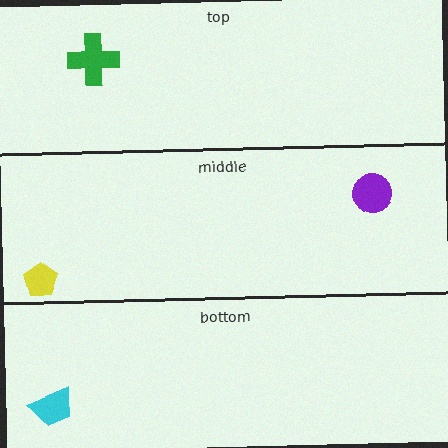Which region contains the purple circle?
The middle region.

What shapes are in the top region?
The green cross.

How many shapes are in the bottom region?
1.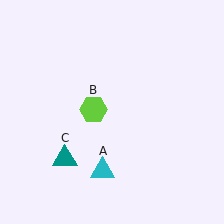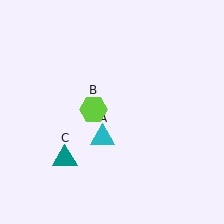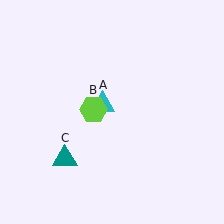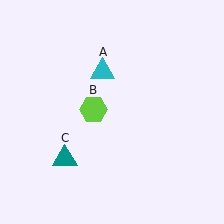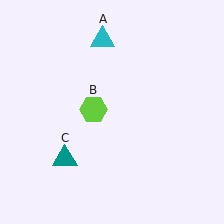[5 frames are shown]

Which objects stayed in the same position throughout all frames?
Lime hexagon (object B) and teal triangle (object C) remained stationary.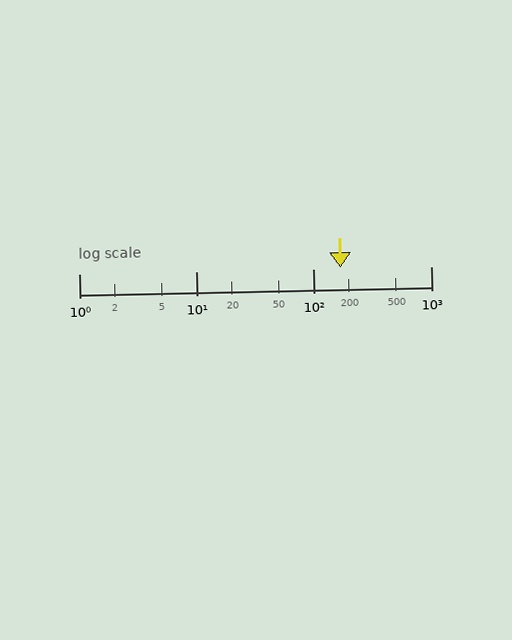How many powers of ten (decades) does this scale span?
The scale spans 3 decades, from 1 to 1000.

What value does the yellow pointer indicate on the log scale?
The pointer indicates approximately 170.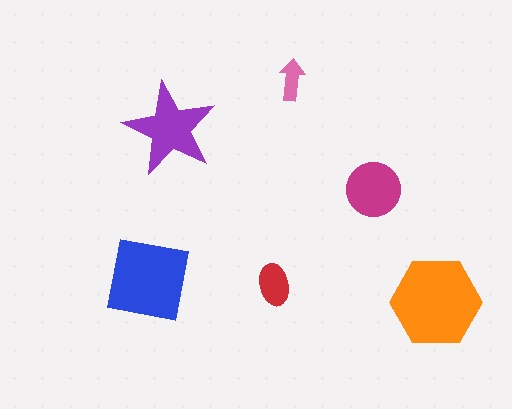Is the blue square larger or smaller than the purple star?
Larger.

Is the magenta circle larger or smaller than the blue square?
Smaller.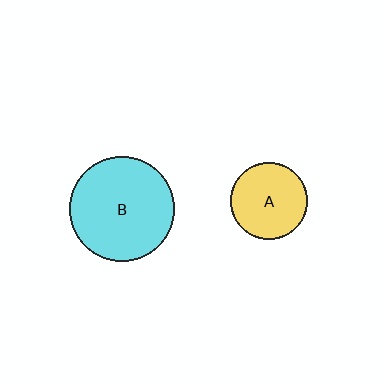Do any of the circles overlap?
No, none of the circles overlap.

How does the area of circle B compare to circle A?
Approximately 1.9 times.